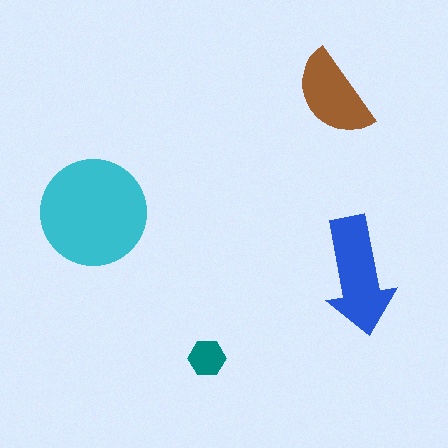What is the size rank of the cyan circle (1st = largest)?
1st.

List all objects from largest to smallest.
The cyan circle, the blue arrow, the brown semicircle, the teal hexagon.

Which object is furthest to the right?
The blue arrow is rightmost.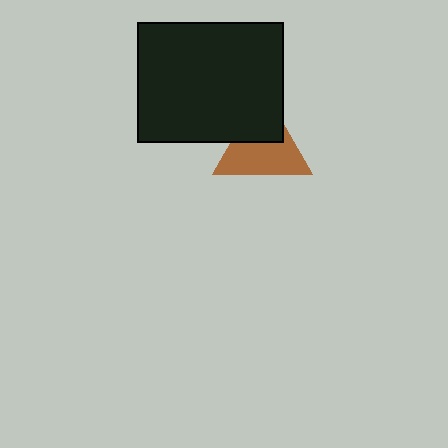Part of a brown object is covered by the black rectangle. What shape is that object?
It is a triangle.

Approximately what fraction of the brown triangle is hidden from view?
Roughly 38% of the brown triangle is hidden behind the black rectangle.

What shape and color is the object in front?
The object in front is a black rectangle.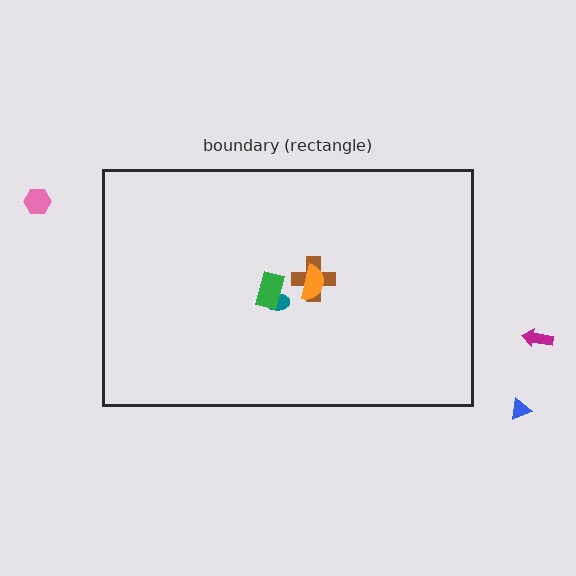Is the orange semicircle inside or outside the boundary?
Inside.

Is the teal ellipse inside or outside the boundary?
Inside.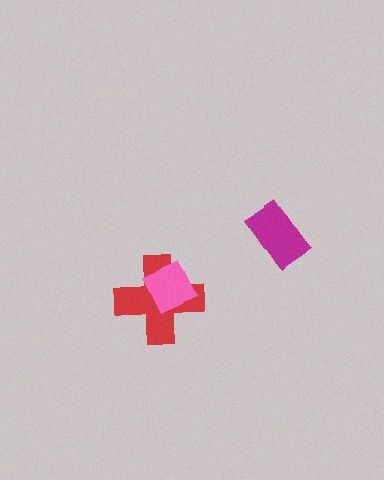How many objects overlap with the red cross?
1 object overlaps with the red cross.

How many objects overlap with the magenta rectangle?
0 objects overlap with the magenta rectangle.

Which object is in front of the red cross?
The pink diamond is in front of the red cross.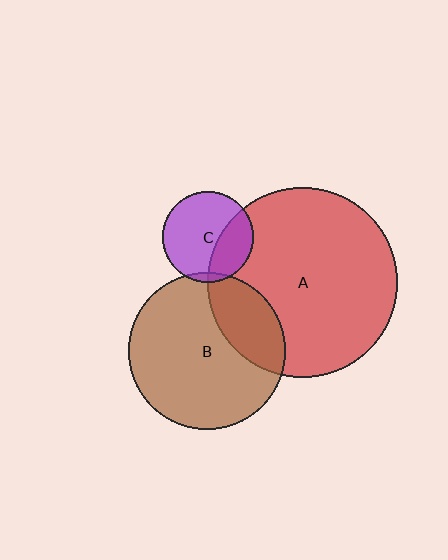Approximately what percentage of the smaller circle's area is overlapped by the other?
Approximately 30%.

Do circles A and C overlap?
Yes.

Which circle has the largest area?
Circle A (red).